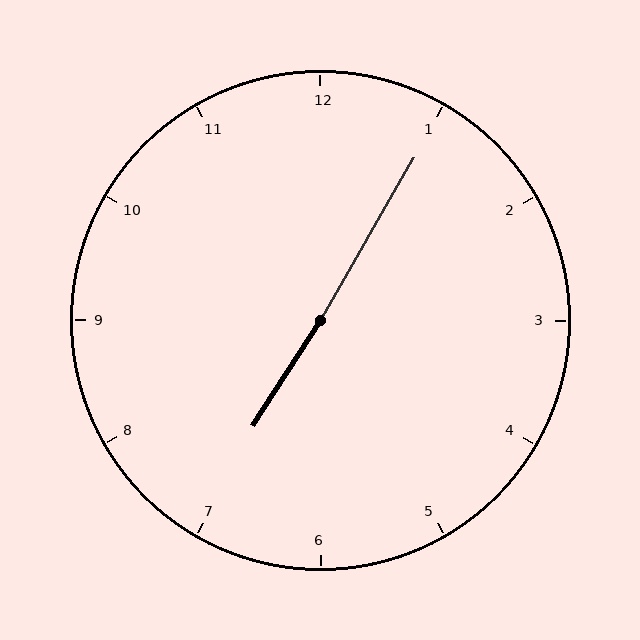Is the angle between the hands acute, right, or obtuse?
It is obtuse.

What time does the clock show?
7:05.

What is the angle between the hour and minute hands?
Approximately 178 degrees.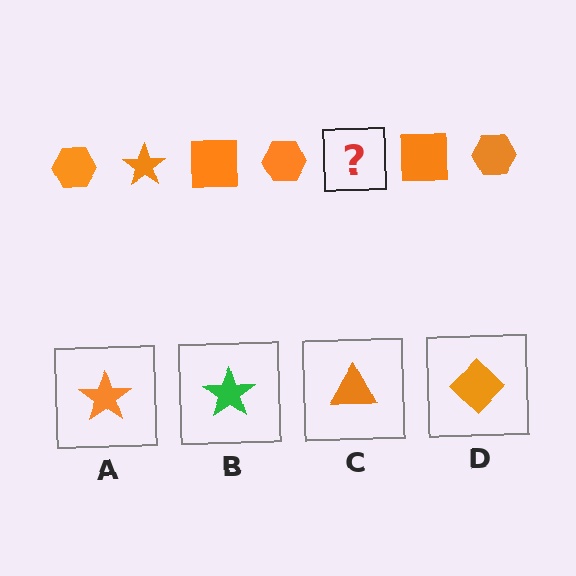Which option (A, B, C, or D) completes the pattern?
A.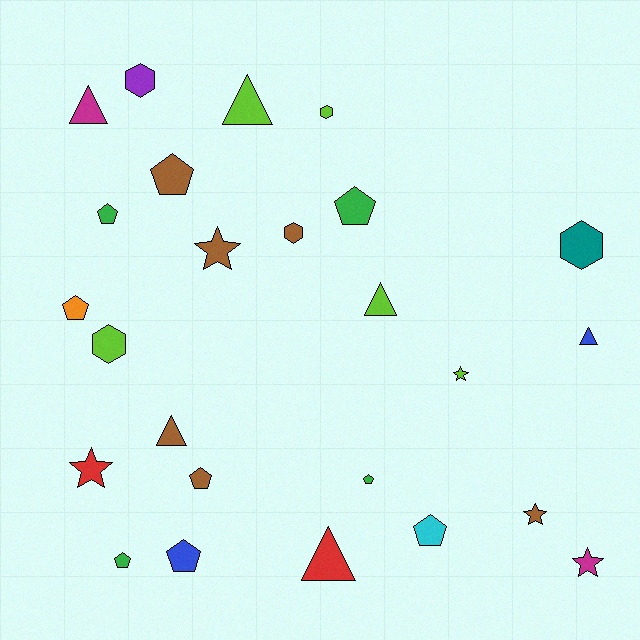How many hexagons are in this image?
There are 5 hexagons.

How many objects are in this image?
There are 25 objects.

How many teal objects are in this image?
There is 1 teal object.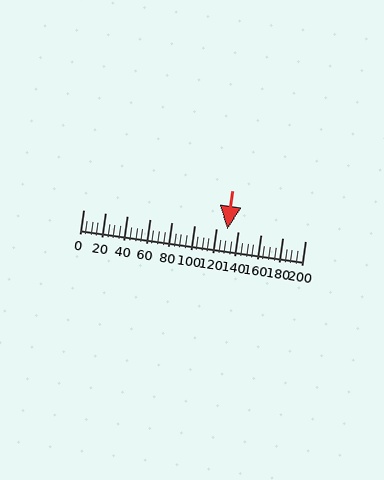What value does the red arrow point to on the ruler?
The red arrow points to approximately 130.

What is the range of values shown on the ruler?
The ruler shows values from 0 to 200.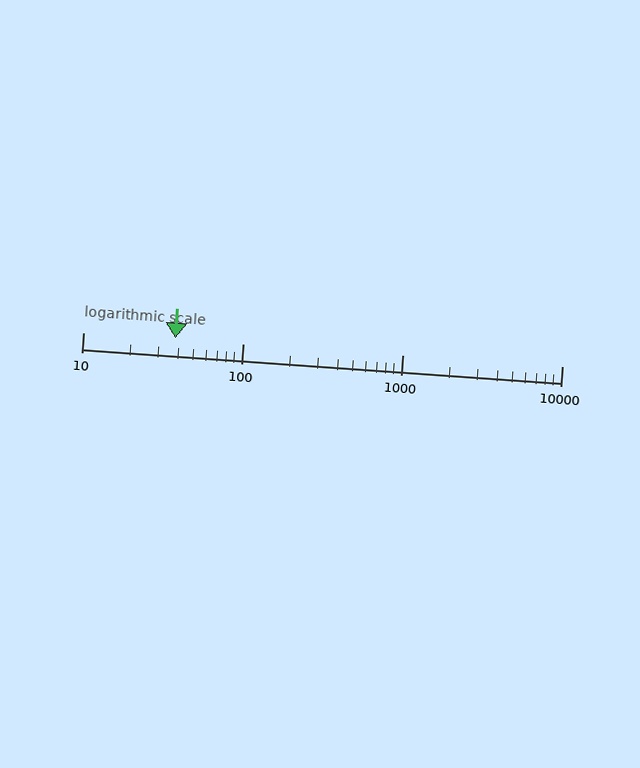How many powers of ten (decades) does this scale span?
The scale spans 3 decades, from 10 to 10000.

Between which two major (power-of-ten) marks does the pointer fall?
The pointer is between 10 and 100.